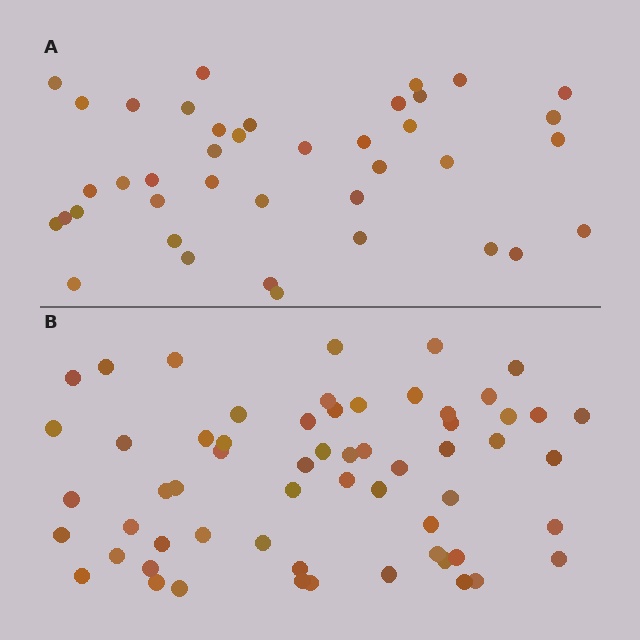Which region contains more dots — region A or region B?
Region B (the bottom region) has more dots.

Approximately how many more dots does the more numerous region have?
Region B has approximately 20 more dots than region A.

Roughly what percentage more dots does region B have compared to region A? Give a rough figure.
About 50% more.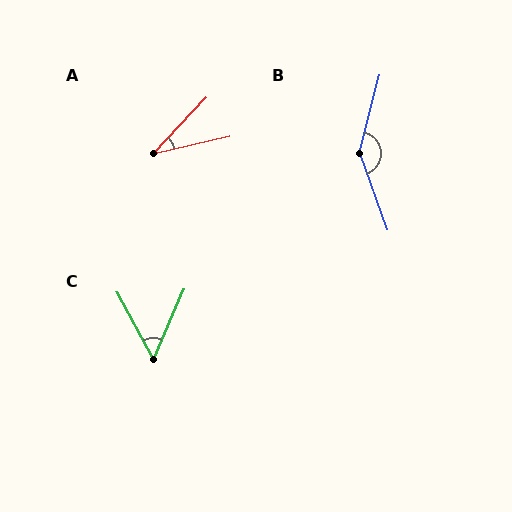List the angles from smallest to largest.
A (34°), C (52°), B (145°).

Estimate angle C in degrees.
Approximately 52 degrees.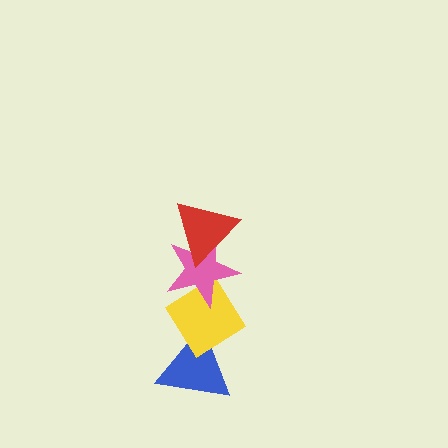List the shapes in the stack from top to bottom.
From top to bottom: the red triangle, the pink star, the yellow diamond, the blue triangle.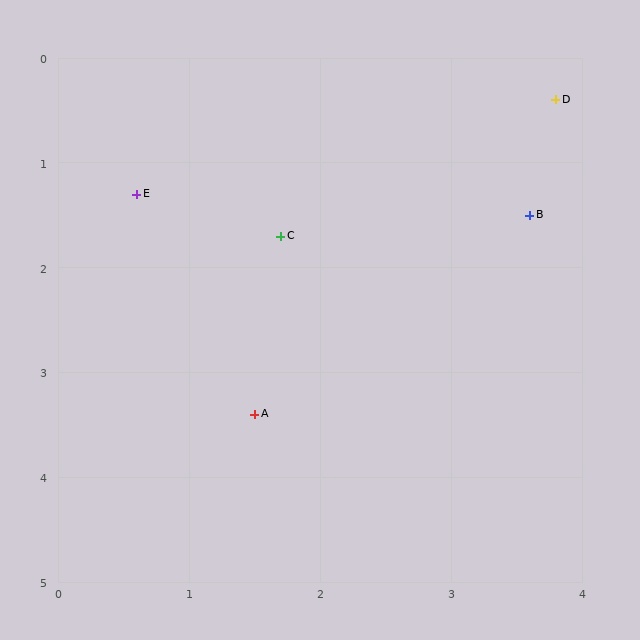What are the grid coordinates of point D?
Point D is at approximately (3.8, 0.4).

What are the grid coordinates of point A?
Point A is at approximately (1.5, 3.4).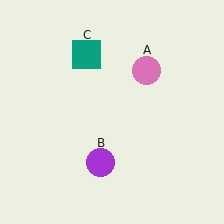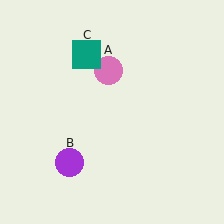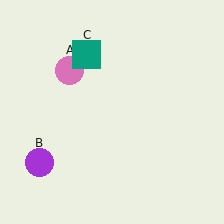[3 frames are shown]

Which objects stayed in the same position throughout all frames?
Teal square (object C) remained stationary.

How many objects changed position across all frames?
2 objects changed position: pink circle (object A), purple circle (object B).